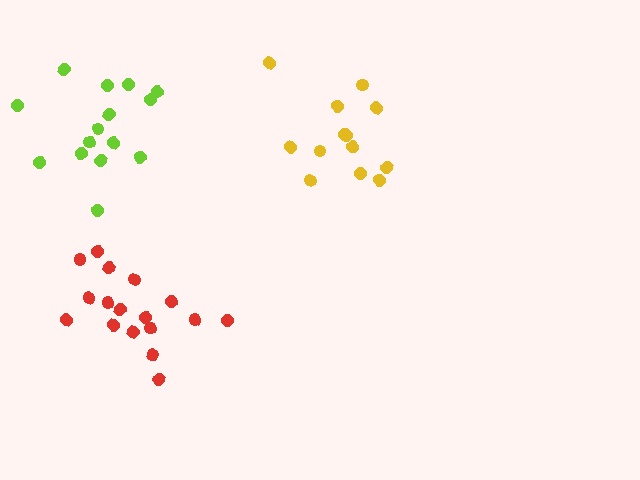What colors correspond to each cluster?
The clusters are colored: red, yellow, lime.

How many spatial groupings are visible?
There are 3 spatial groupings.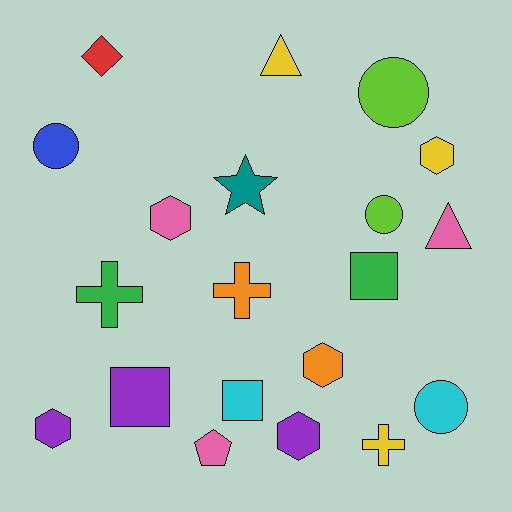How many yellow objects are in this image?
There are 3 yellow objects.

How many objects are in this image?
There are 20 objects.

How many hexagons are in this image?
There are 5 hexagons.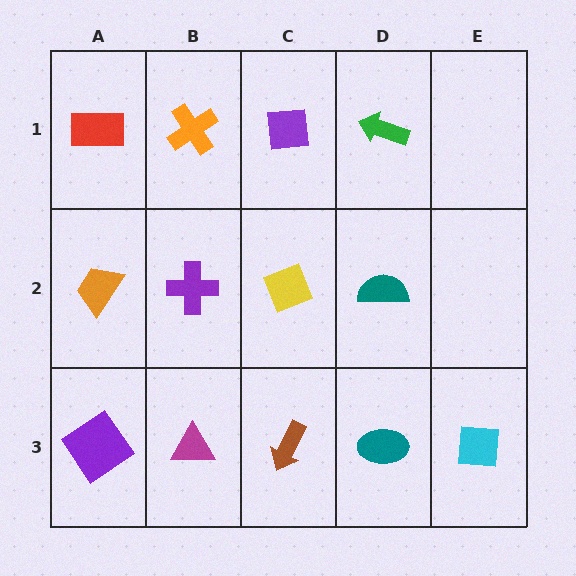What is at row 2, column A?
An orange trapezoid.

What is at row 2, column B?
A purple cross.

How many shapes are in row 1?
4 shapes.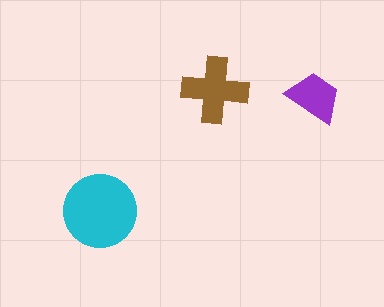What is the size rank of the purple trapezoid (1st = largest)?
3rd.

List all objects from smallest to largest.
The purple trapezoid, the brown cross, the cyan circle.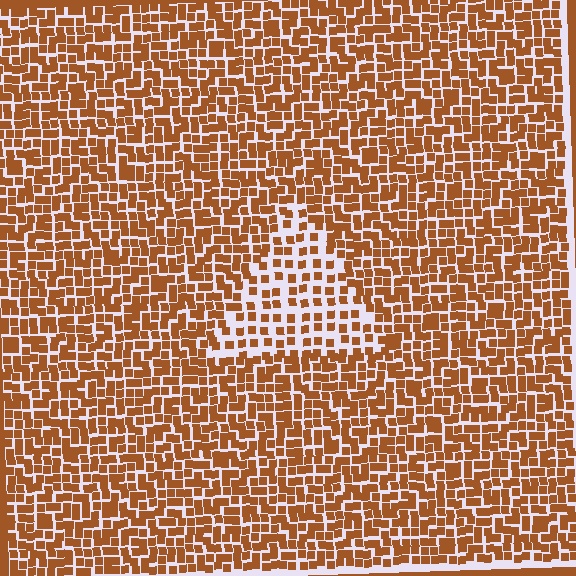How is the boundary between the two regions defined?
The boundary is defined by a change in element density (approximately 1.9x ratio). All elements are the same color, size, and shape.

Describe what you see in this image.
The image contains small brown elements arranged at two different densities. A triangle-shaped region is visible where the elements are less densely packed than the surrounding area.